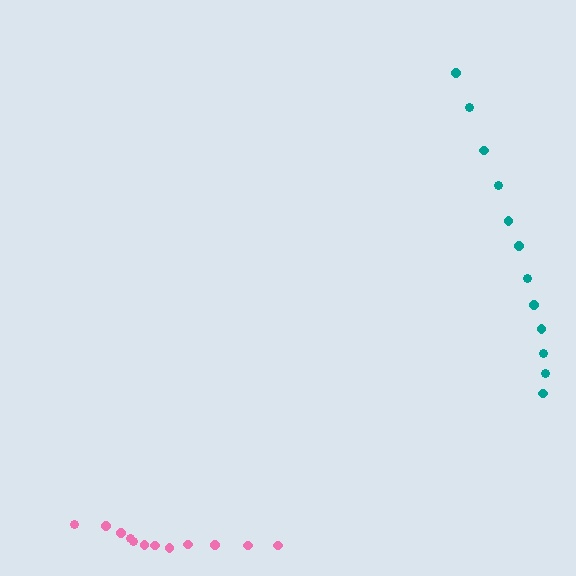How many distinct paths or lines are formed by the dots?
There are 2 distinct paths.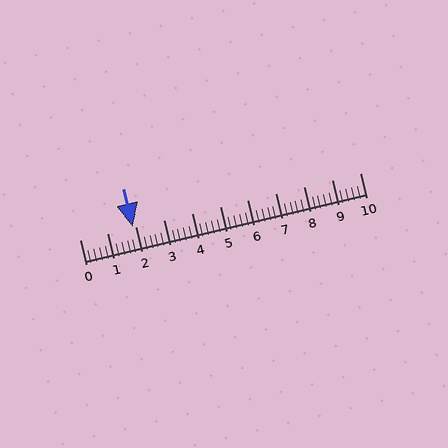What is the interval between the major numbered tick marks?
The major tick marks are spaced 1 units apart.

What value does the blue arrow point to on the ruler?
The blue arrow points to approximately 1.9.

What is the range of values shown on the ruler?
The ruler shows values from 0 to 10.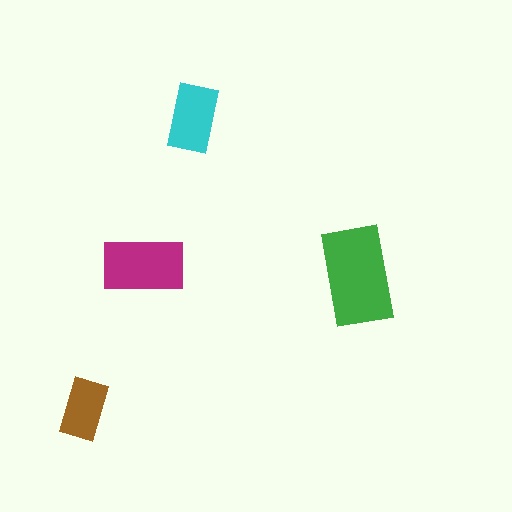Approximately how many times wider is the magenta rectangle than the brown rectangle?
About 1.5 times wider.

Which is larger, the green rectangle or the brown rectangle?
The green one.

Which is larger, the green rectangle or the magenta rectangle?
The green one.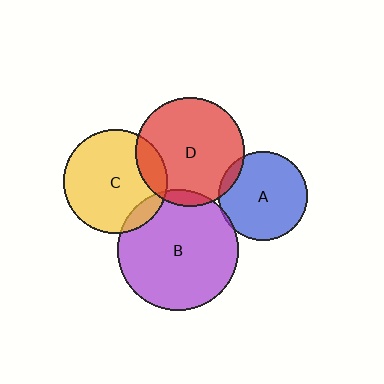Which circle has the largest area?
Circle B (purple).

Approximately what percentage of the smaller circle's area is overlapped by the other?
Approximately 5%.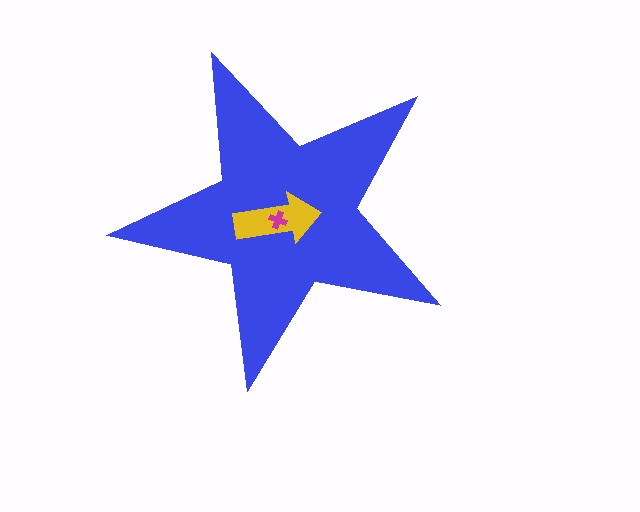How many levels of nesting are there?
3.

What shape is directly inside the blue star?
The yellow arrow.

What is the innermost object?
The magenta cross.